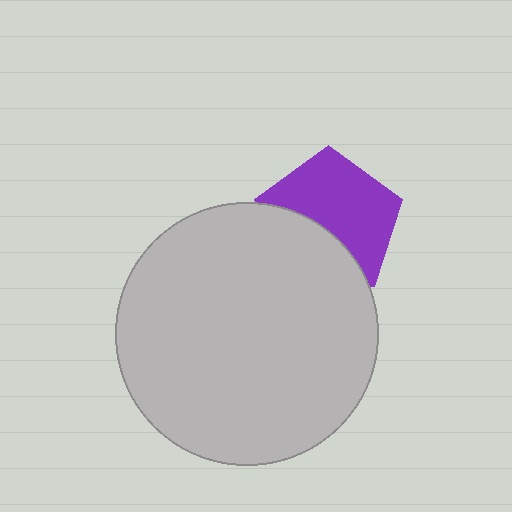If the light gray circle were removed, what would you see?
You would see the complete purple pentagon.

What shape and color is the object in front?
The object in front is a light gray circle.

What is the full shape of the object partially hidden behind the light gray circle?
The partially hidden object is a purple pentagon.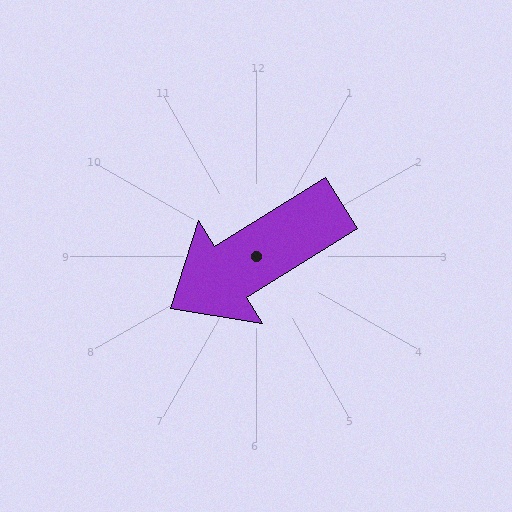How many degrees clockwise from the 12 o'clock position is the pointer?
Approximately 238 degrees.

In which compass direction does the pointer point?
Southwest.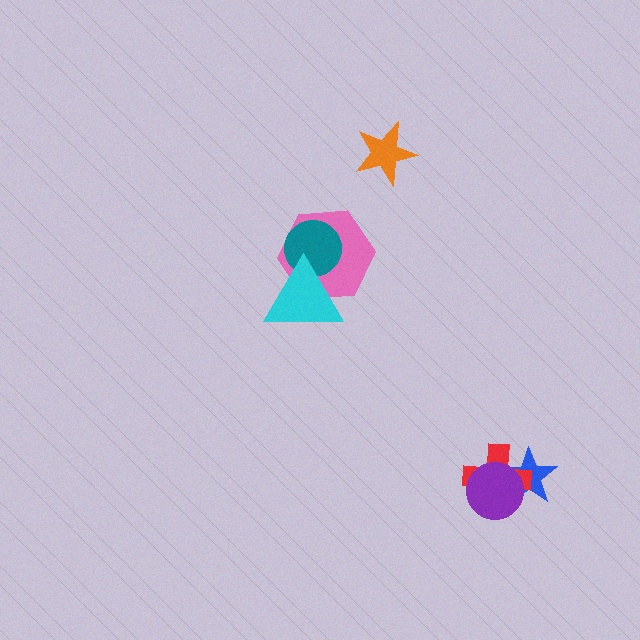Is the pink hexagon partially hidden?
Yes, it is partially covered by another shape.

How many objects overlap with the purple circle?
2 objects overlap with the purple circle.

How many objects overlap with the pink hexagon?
2 objects overlap with the pink hexagon.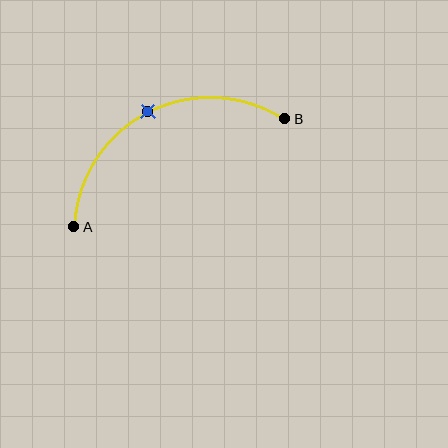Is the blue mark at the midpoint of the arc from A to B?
Yes. The blue mark lies on the arc at equal arc-length from both A and B — it is the arc midpoint.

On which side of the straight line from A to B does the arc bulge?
The arc bulges above the straight line connecting A and B.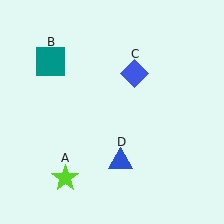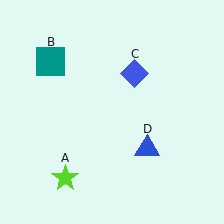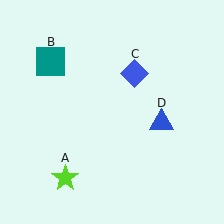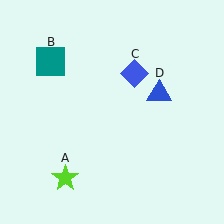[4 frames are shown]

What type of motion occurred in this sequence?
The blue triangle (object D) rotated counterclockwise around the center of the scene.